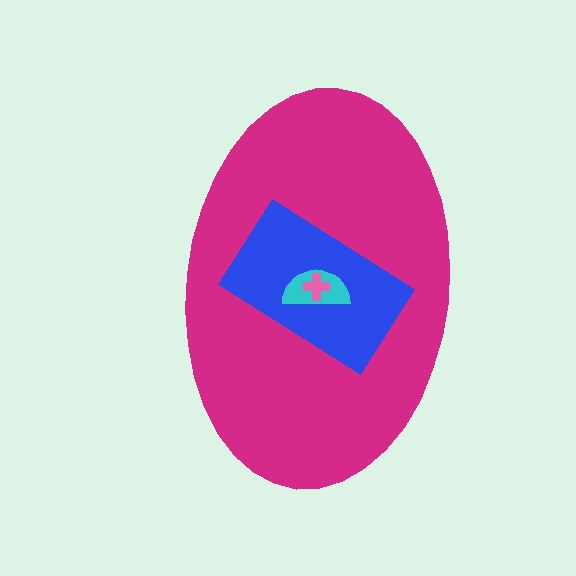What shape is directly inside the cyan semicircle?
The pink cross.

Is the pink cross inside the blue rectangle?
Yes.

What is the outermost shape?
The magenta ellipse.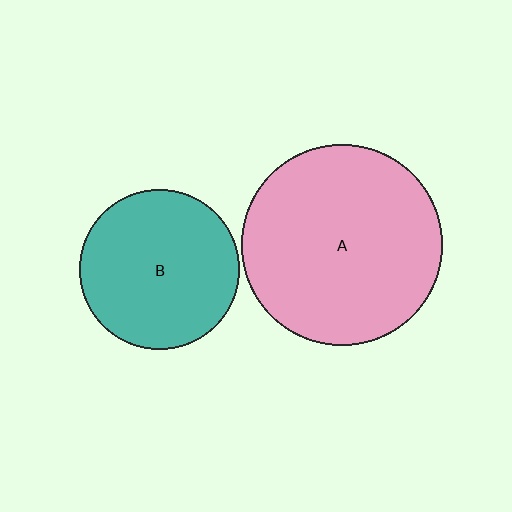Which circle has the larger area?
Circle A (pink).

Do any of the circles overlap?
No, none of the circles overlap.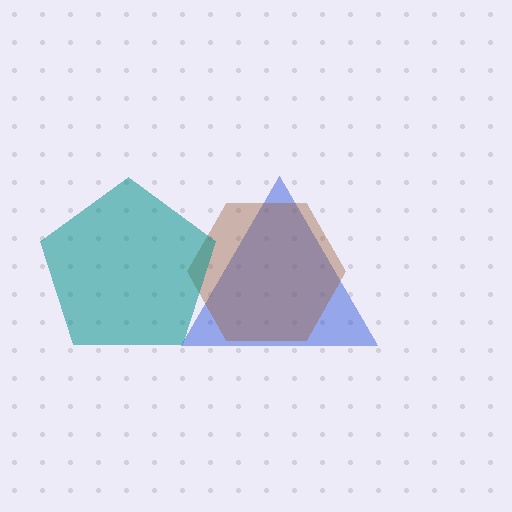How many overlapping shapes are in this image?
There are 3 overlapping shapes in the image.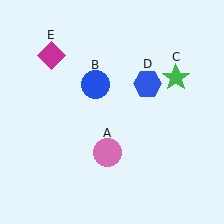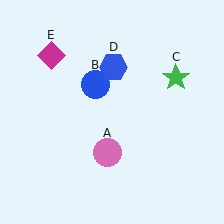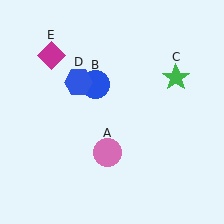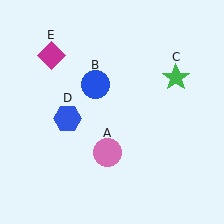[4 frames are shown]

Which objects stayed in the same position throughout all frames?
Pink circle (object A) and blue circle (object B) and green star (object C) and magenta diamond (object E) remained stationary.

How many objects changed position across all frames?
1 object changed position: blue hexagon (object D).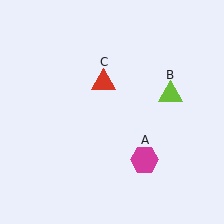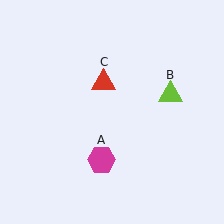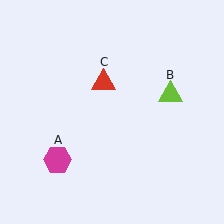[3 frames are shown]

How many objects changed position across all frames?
1 object changed position: magenta hexagon (object A).